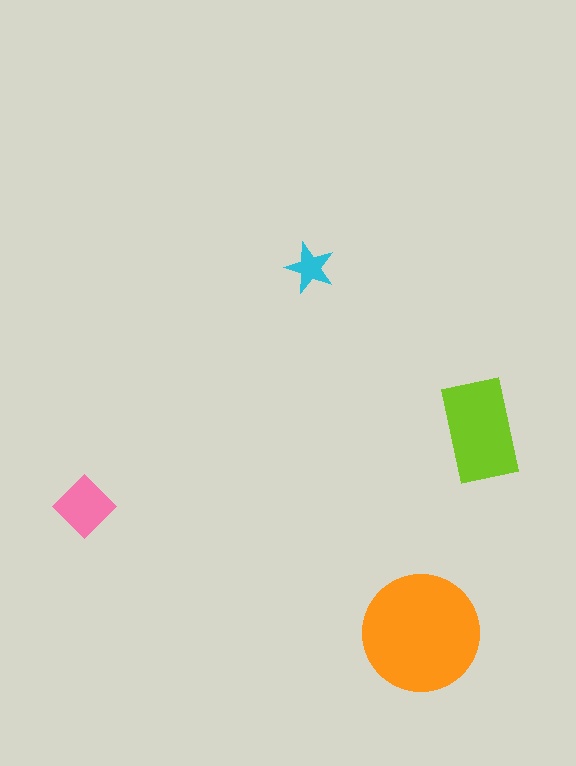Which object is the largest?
The orange circle.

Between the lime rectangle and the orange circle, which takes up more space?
The orange circle.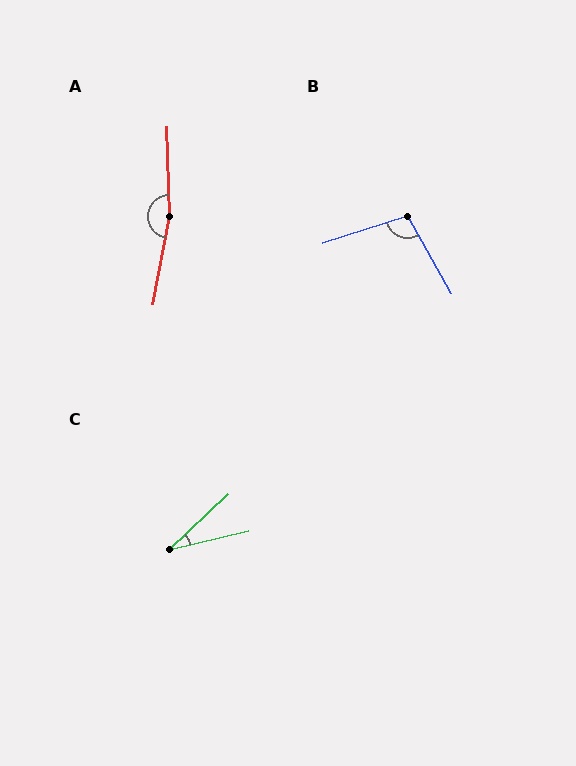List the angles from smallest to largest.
C (30°), B (102°), A (168°).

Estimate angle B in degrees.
Approximately 102 degrees.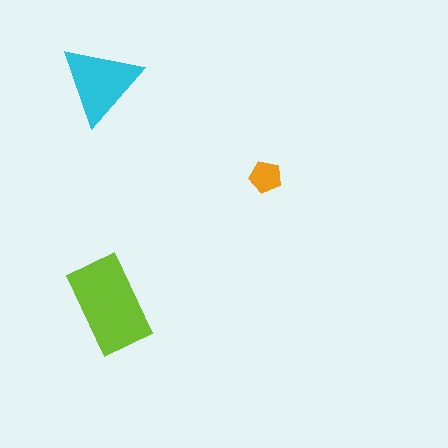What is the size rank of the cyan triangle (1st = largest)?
2nd.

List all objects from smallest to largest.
The orange pentagon, the cyan triangle, the lime rectangle.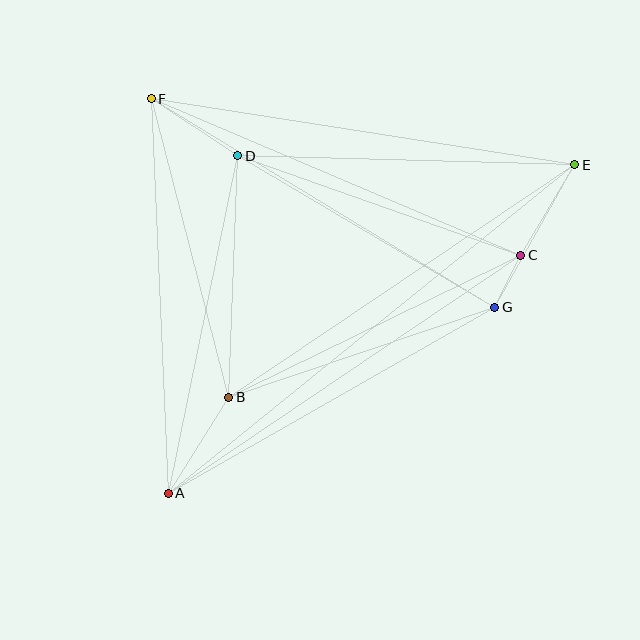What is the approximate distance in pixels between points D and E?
The distance between D and E is approximately 337 pixels.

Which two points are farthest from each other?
Points A and E are farthest from each other.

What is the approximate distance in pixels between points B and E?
The distance between B and E is approximately 417 pixels.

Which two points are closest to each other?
Points C and G are closest to each other.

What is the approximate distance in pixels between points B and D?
The distance between B and D is approximately 242 pixels.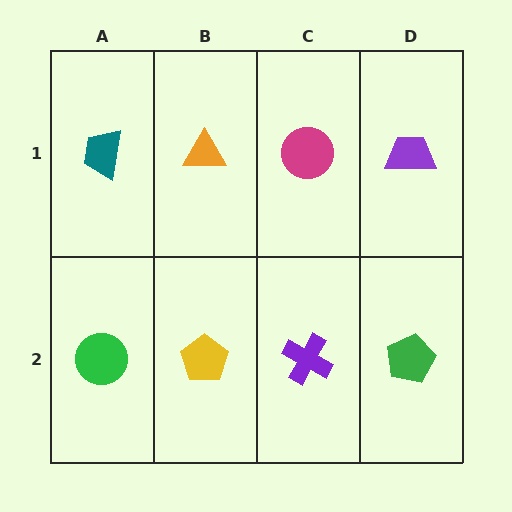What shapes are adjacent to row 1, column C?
A purple cross (row 2, column C), an orange triangle (row 1, column B), a purple trapezoid (row 1, column D).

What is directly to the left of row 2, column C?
A yellow pentagon.